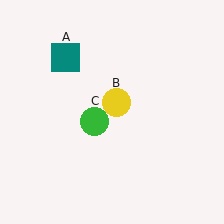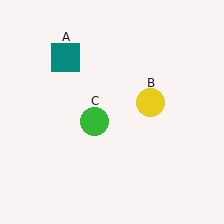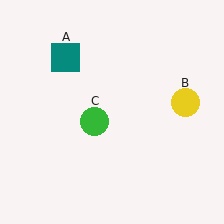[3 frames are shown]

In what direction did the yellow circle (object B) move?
The yellow circle (object B) moved right.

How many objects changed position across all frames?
1 object changed position: yellow circle (object B).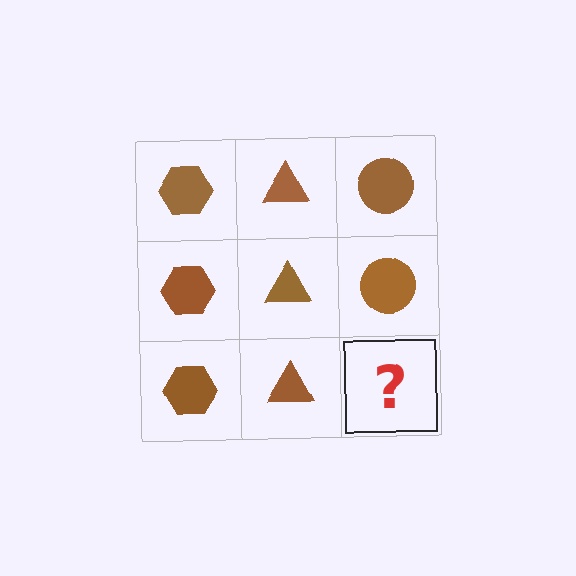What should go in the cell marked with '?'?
The missing cell should contain a brown circle.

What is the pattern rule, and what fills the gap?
The rule is that each column has a consistent shape. The gap should be filled with a brown circle.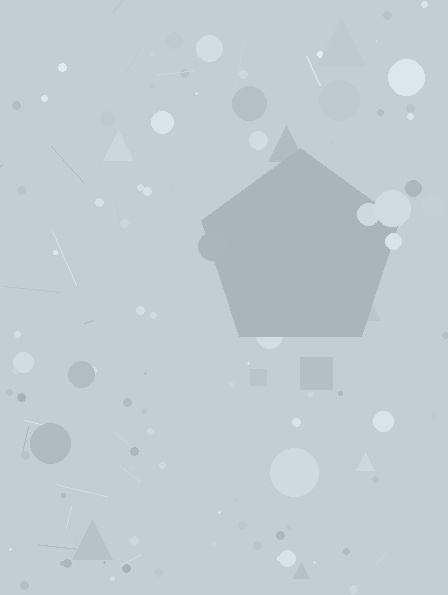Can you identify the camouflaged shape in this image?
The camouflaged shape is a pentagon.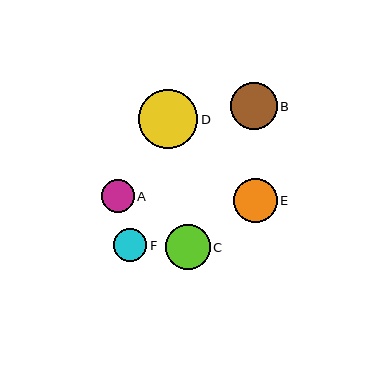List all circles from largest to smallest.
From largest to smallest: D, B, C, E, F, A.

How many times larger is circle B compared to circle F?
Circle B is approximately 1.4 times the size of circle F.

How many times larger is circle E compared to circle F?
Circle E is approximately 1.3 times the size of circle F.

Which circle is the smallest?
Circle A is the smallest with a size of approximately 33 pixels.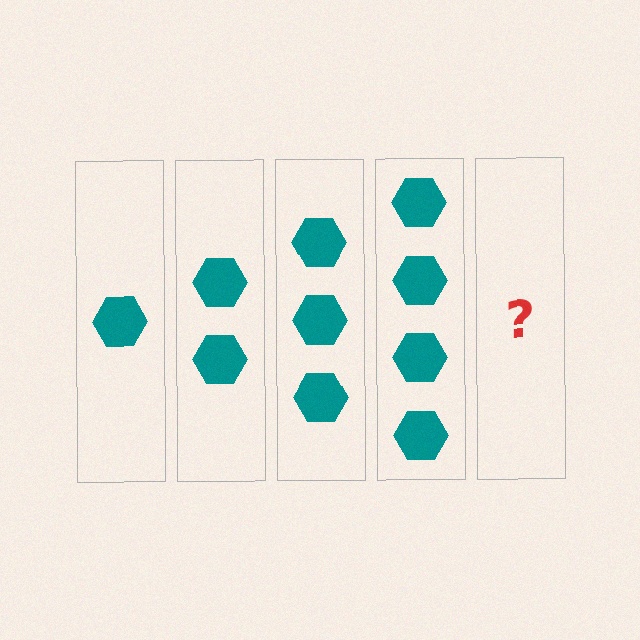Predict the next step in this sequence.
The next step is 5 hexagons.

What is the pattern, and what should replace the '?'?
The pattern is that each step adds one more hexagon. The '?' should be 5 hexagons.